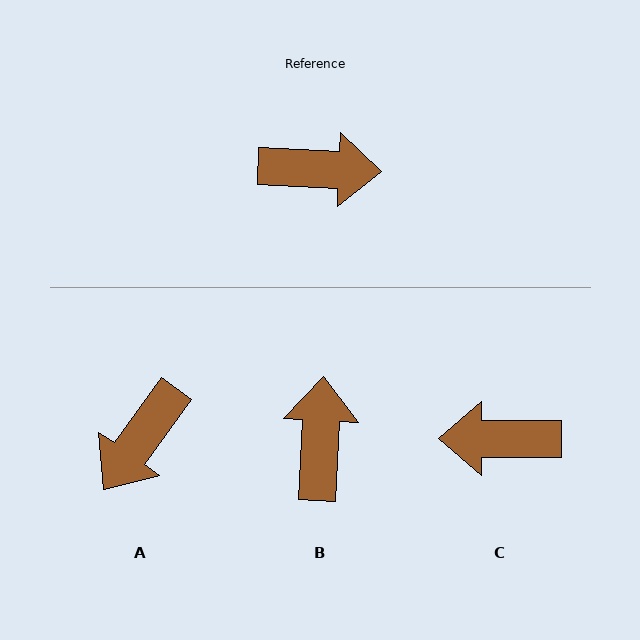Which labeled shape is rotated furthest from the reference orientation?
C, about 178 degrees away.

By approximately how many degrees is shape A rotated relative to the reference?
Approximately 123 degrees clockwise.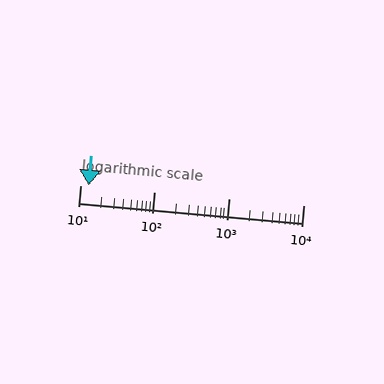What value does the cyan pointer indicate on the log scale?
The pointer indicates approximately 13.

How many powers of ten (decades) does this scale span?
The scale spans 3 decades, from 10 to 10000.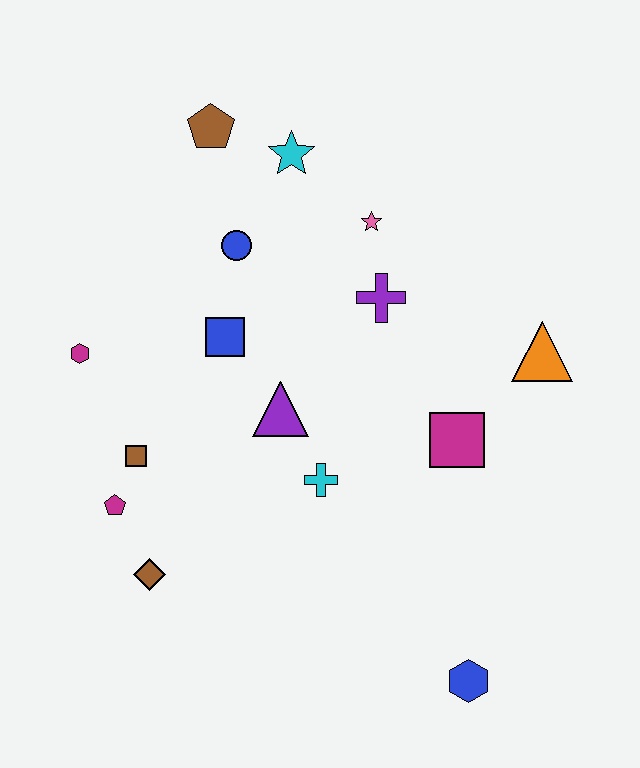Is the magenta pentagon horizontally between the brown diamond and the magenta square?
No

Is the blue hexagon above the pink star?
No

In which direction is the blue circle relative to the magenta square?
The blue circle is to the left of the magenta square.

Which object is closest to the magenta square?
The orange triangle is closest to the magenta square.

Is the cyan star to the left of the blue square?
No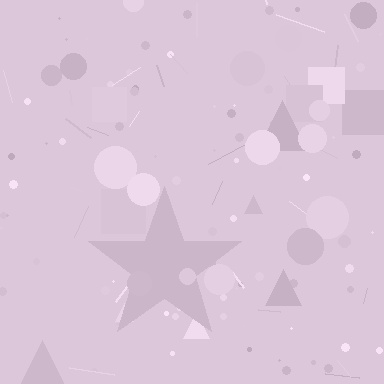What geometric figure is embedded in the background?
A star is embedded in the background.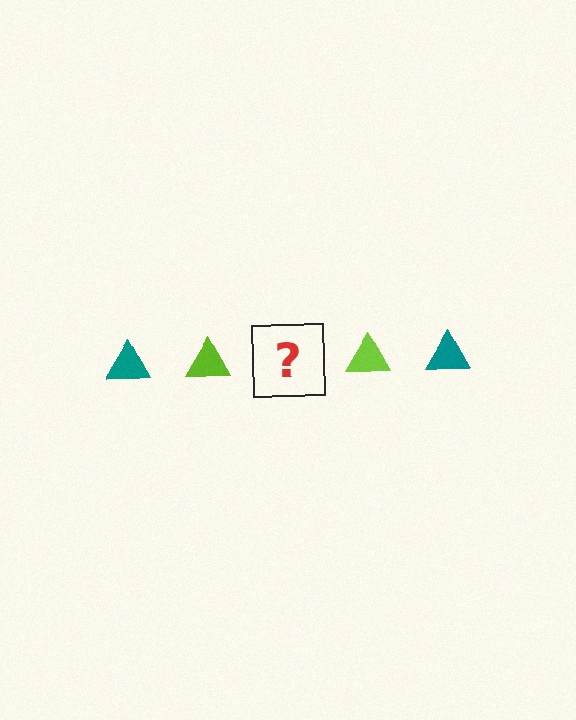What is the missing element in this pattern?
The missing element is a teal triangle.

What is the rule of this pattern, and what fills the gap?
The rule is that the pattern cycles through teal, lime triangles. The gap should be filled with a teal triangle.